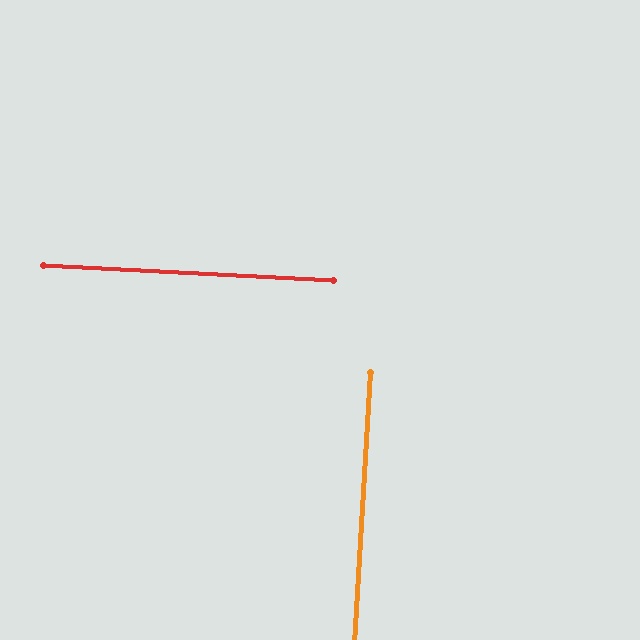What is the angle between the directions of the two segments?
Approximately 90 degrees.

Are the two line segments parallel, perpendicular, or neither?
Perpendicular — they meet at approximately 90°.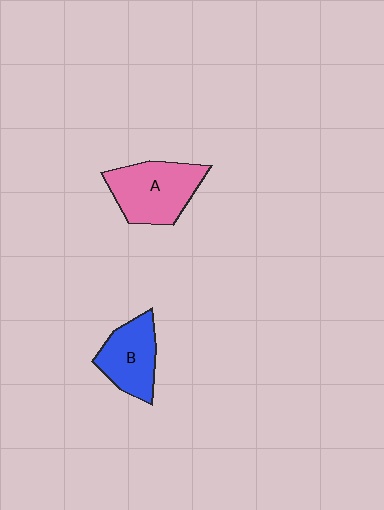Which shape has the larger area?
Shape A (pink).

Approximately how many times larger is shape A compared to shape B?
Approximately 1.3 times.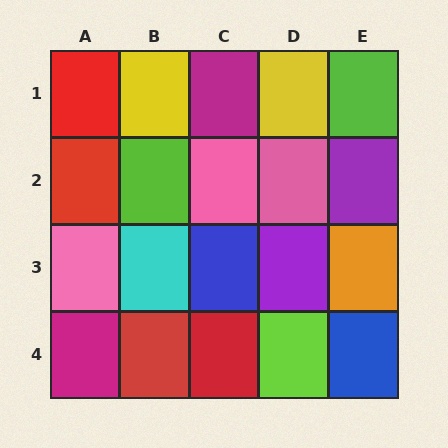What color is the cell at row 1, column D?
Yellow.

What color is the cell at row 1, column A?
Red.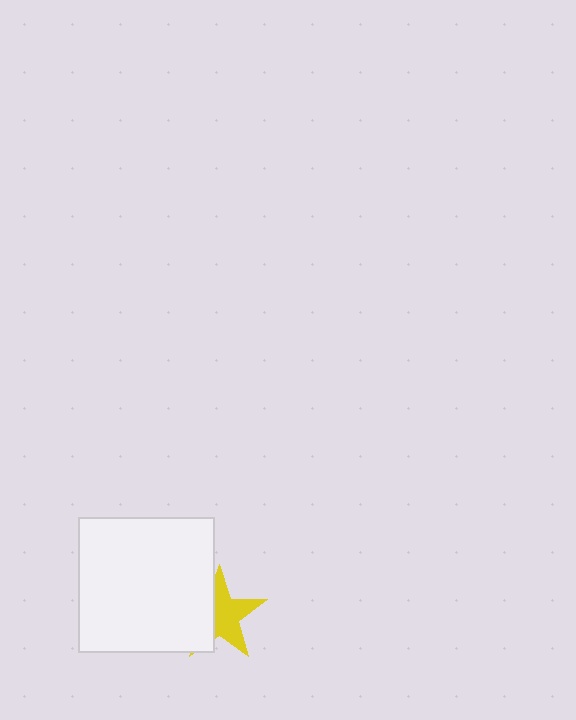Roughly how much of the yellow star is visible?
About half of it is visible (roughly 58%).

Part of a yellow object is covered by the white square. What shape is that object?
It is a star.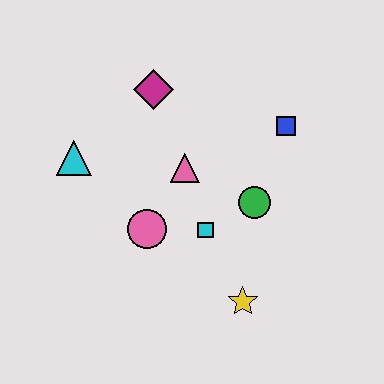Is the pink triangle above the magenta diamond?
No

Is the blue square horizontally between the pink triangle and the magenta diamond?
No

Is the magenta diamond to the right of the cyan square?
No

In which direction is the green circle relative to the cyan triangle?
The green circle is to the right of the cyan triangle.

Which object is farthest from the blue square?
The cyan triangle is farthest from the blue square.